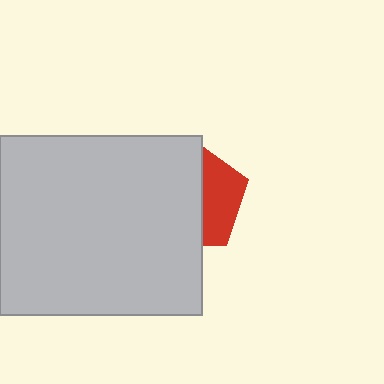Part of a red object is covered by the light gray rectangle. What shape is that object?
It is a pentagon.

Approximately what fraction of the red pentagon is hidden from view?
Roughly 64% of the red pentagon is hidden behind the light gray rectangle.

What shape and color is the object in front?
The object in front is a light gray rectangle.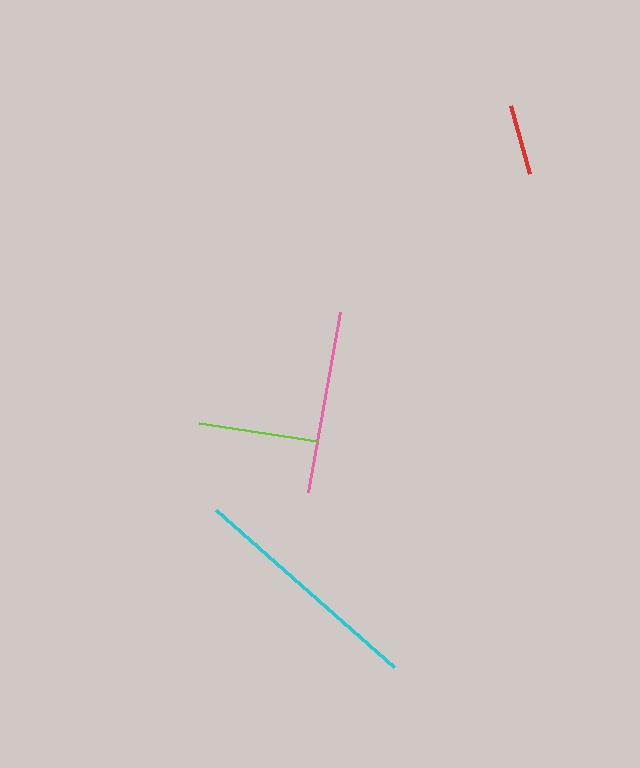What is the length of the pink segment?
The pink segment is approximately 184 pixels long.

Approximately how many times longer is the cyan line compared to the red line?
The cyan line is approximately 3.4 times the length of the red line.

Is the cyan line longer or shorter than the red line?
The cyan line is longer than the red line.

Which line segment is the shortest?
The red line is the shortest at approximately 70 pixels.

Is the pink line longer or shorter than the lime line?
The pink line is longer than the lime line.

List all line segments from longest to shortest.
From longest to shortest: cyan, pink, lime, red.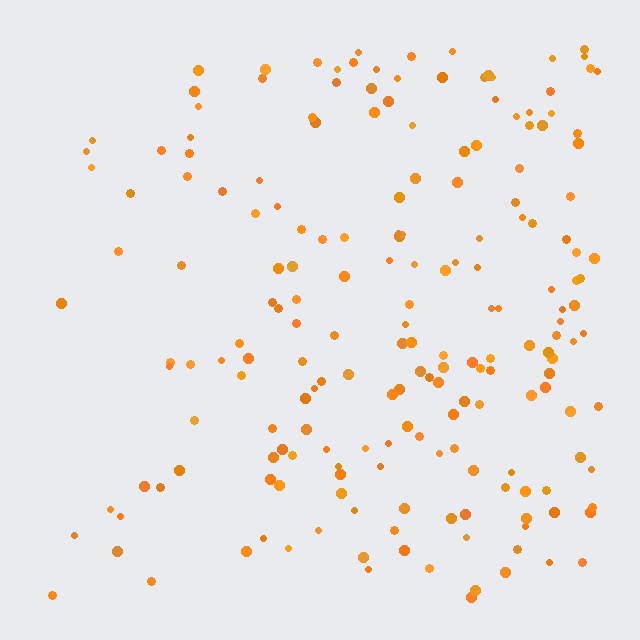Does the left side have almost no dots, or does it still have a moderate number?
Still a moderate number, just noticeably fewer than the right.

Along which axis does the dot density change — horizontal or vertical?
Horizontal.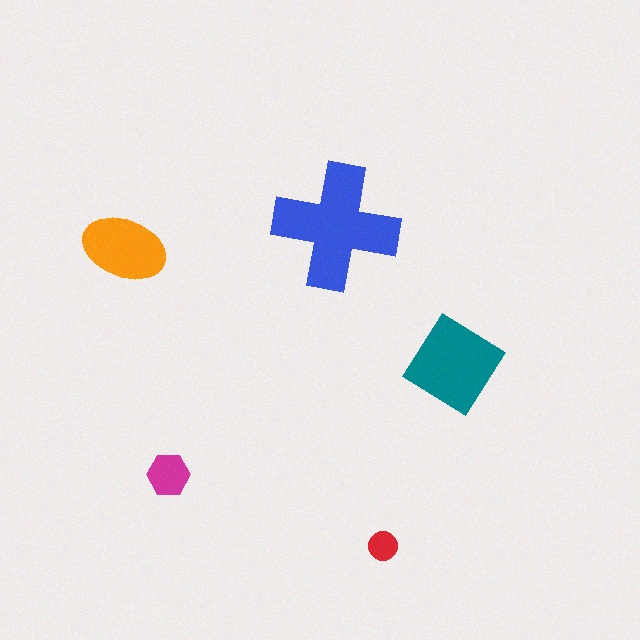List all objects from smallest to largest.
The red circle, the magenta hexagon, the orange ellipse, the teal diamond, the blue cross.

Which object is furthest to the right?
The teal diamond is rightmost.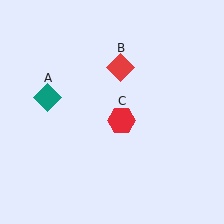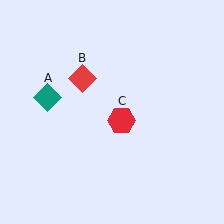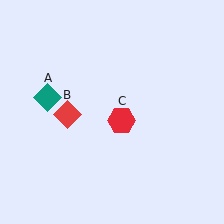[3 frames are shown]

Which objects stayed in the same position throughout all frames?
Teal diamond (object A) and red hexagon (object C) remained stationary.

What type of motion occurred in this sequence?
The red diamond (object B) rotated counterclockwise around the center of the scene.